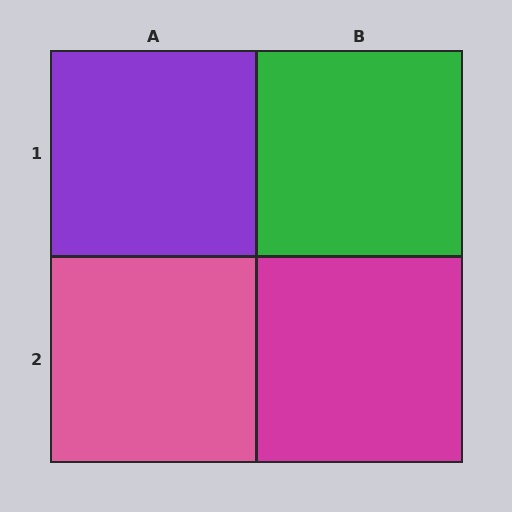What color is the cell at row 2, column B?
Magenta.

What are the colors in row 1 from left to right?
Purple, green.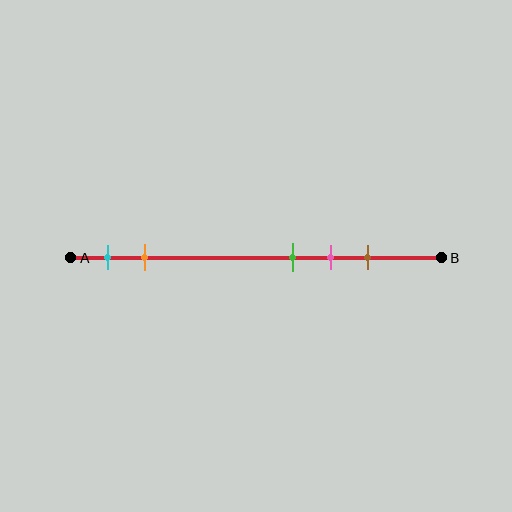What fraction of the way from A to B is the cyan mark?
The cyan mark is approximately 10% (0.1) of the way from A to B.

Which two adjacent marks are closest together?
The green and pink marks are the closest adjacent pair.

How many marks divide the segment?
There are 5 marks dividing the segment.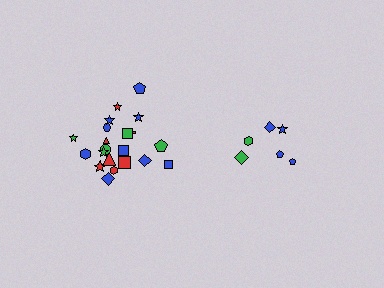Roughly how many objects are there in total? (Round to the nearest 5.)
Roughly 30 objects in total.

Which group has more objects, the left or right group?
The left group.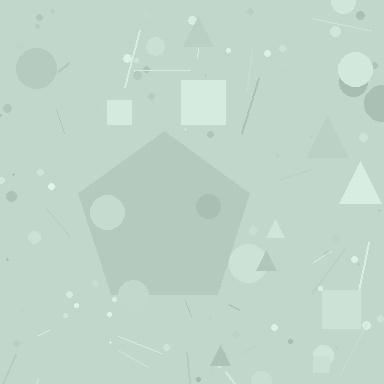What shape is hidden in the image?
A pentagon is hidden in the image.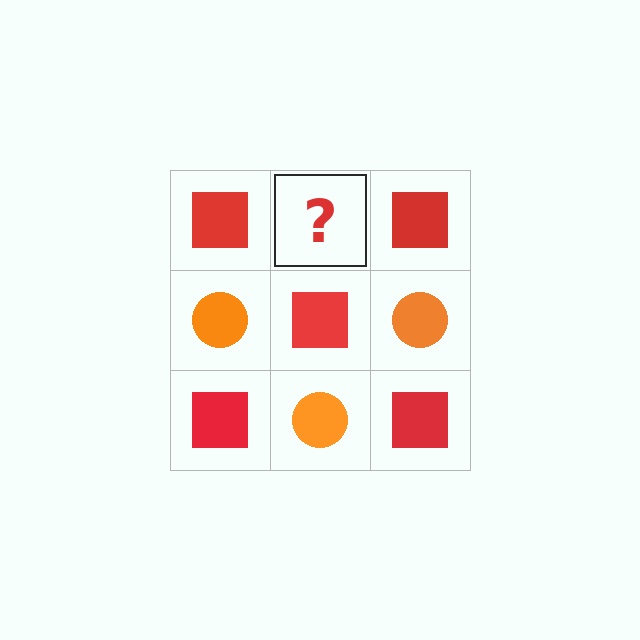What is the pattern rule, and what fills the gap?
The rule is that it alternates red square and orange circle in a checkerboard pattern. The gap should be filled with an orange circle.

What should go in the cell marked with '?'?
The missing cell should contain an orange circle.